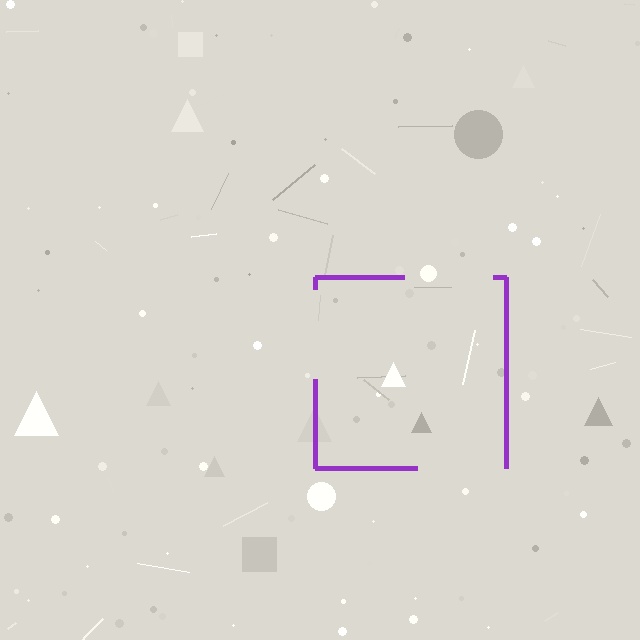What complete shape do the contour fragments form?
The contour fragments form a square.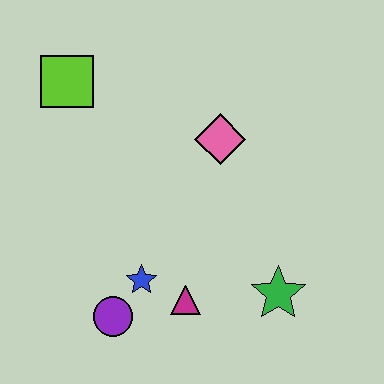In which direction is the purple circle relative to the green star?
The purple circle is to the left of the green star.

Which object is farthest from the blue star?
The lime square is farthest from the blue star.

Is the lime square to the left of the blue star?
Yes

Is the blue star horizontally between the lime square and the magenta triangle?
Yes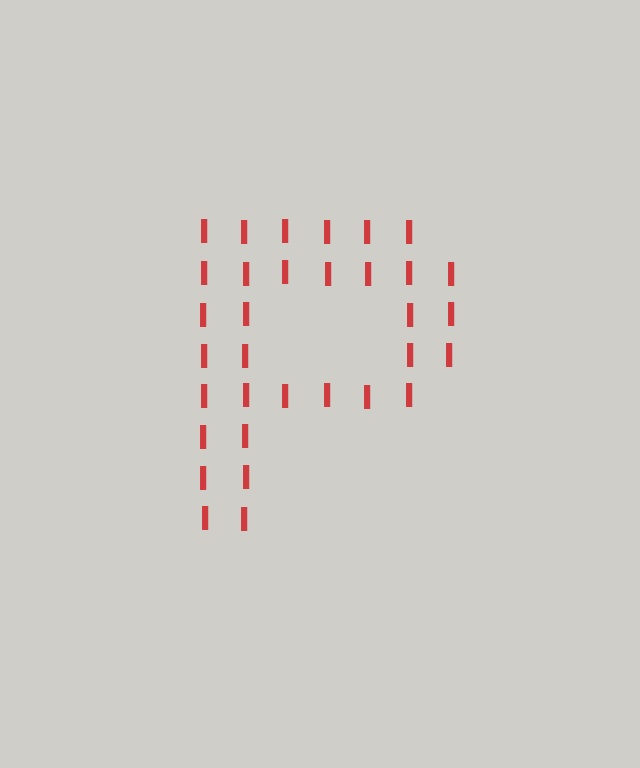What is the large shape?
The large shape is the letter P.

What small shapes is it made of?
It is made of small letter I's.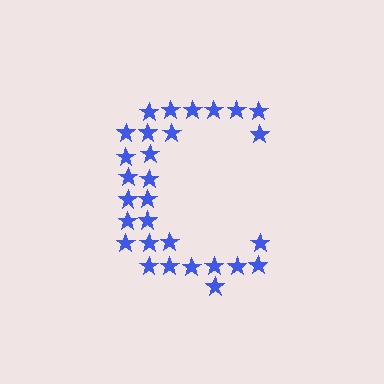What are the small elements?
The small elements are stars.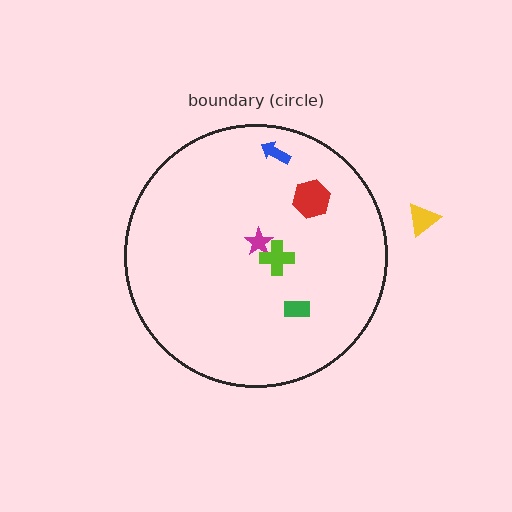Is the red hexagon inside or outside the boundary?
Inside.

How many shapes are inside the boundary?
5 inside, 1 outside.